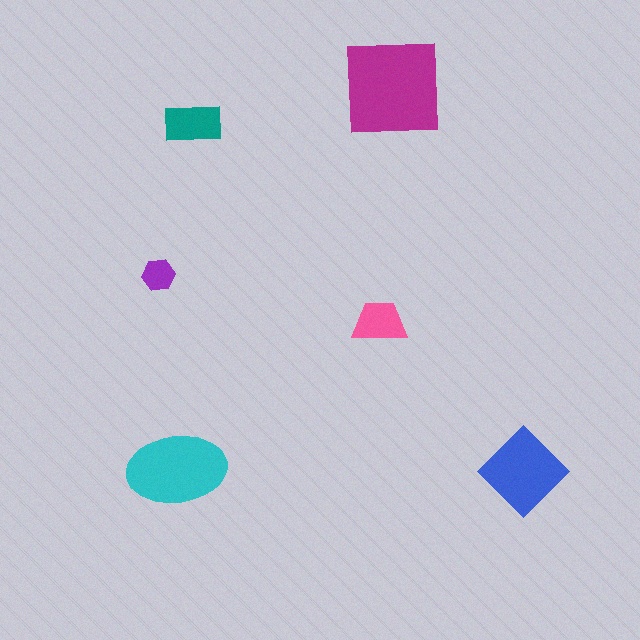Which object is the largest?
The magenta square.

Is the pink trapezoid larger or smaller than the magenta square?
Smaller.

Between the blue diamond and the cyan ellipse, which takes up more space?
The cyan ellipse.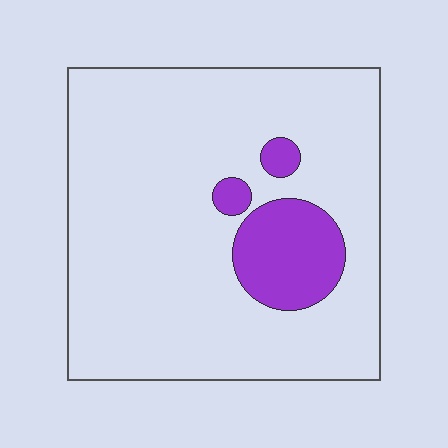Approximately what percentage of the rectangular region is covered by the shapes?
Approximately 15%.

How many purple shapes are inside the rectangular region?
3.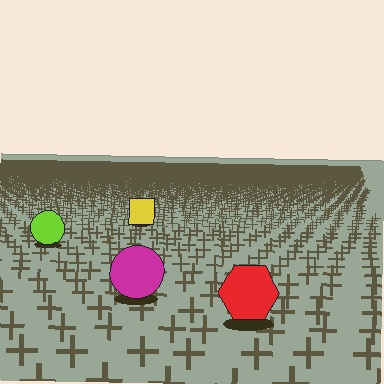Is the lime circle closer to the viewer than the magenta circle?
No. The magenta circle is closer — you can tell from the texture gradient: the ground texture is coarser near it.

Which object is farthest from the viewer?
The yellow square is farthest from the viewer. It appears smaller and the ground texture around it is denser.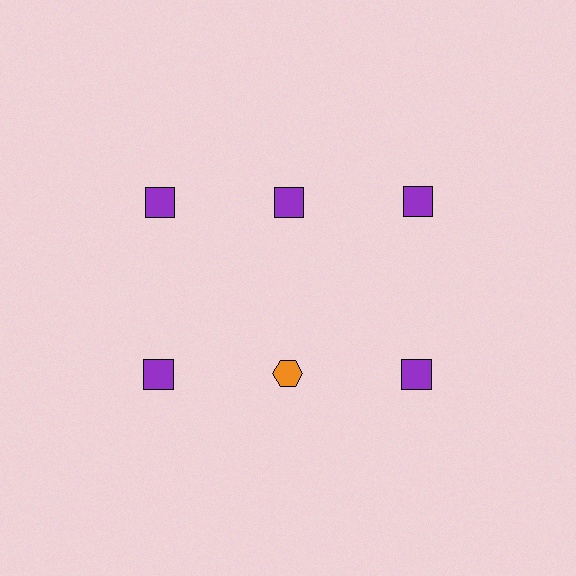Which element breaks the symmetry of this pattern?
The orange hexagon in the second row, second from left column breaks the symmetry. All other shapes are purple squares.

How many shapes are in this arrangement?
There are 6 shapes arranged in a grid pattern.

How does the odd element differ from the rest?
It differs in both color (orange instead of purple) and shape (hexagon instead of square).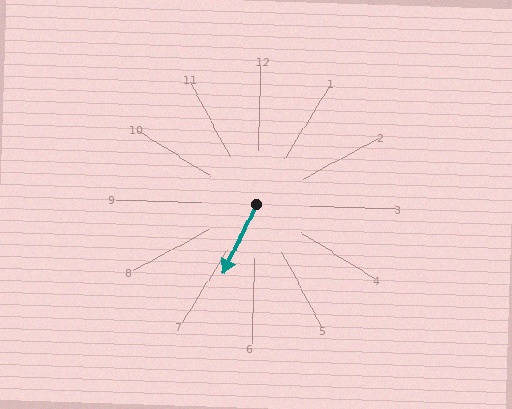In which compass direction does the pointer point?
Southwest.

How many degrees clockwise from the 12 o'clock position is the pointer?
Approximately 204 degrees.